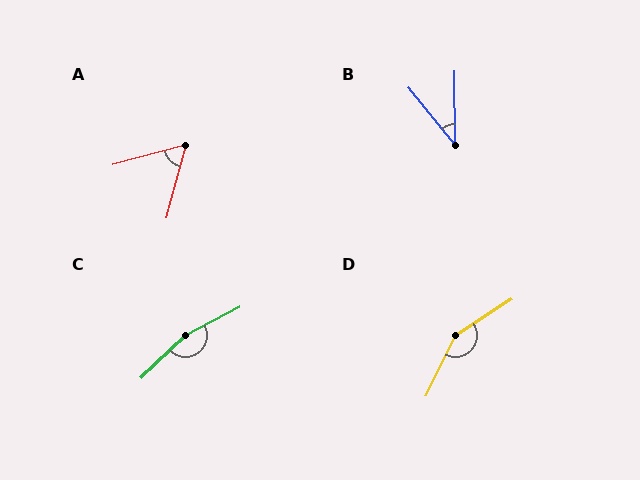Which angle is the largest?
C, at approximately 165 degrees.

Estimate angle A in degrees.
Approximately 60 degrees.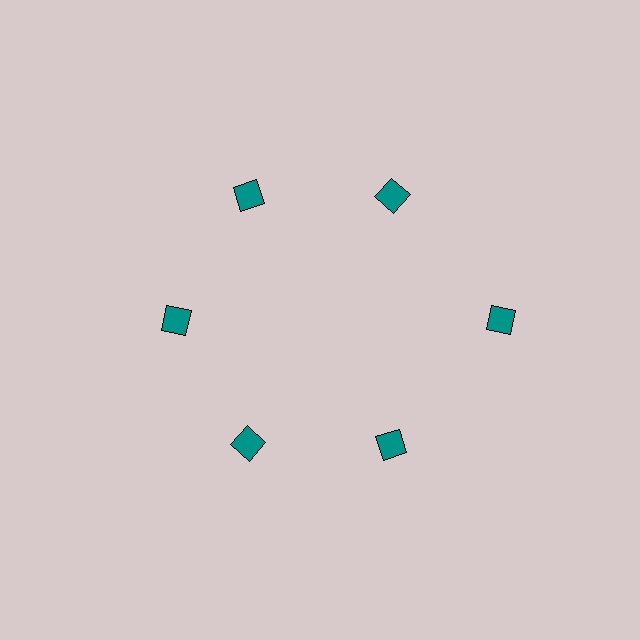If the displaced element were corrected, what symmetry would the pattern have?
It would have 6-fold rotational symmetry — the pattern would map onto itself every 60 degrees.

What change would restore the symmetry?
The symmetry would be restored by moving it inward, back onto the ring so that all 6 diamonds sit at equal angles and equal distance from the center.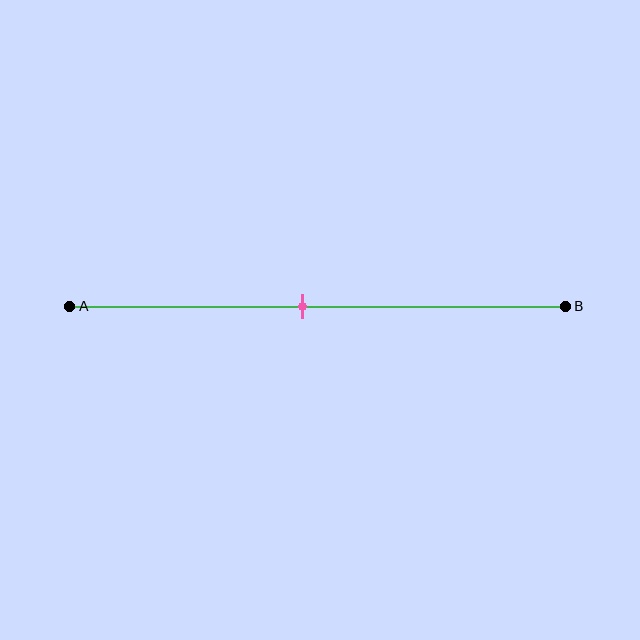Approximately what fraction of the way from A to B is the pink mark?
The pink mark is approximately 45% of the way from A to B.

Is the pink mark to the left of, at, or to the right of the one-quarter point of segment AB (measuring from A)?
The pink mark is to the right of the one-quarter point of segment AB.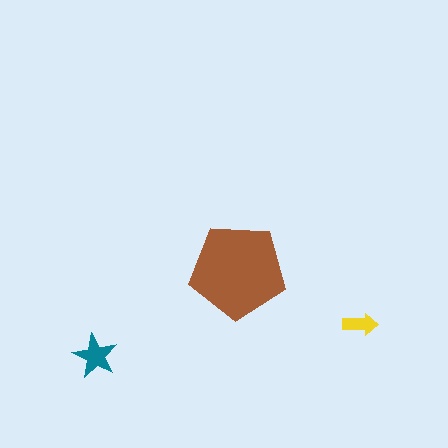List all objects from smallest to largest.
The yellow arrow, the teal star, the brown pentagon.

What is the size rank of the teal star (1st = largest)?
2nd.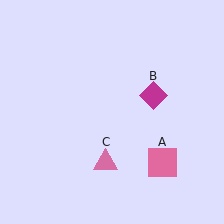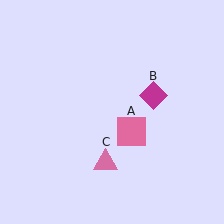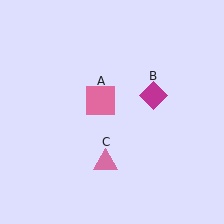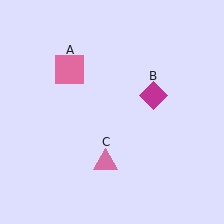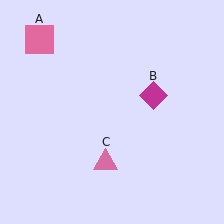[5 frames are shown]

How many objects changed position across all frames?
1 object changed position: pink square (object A).